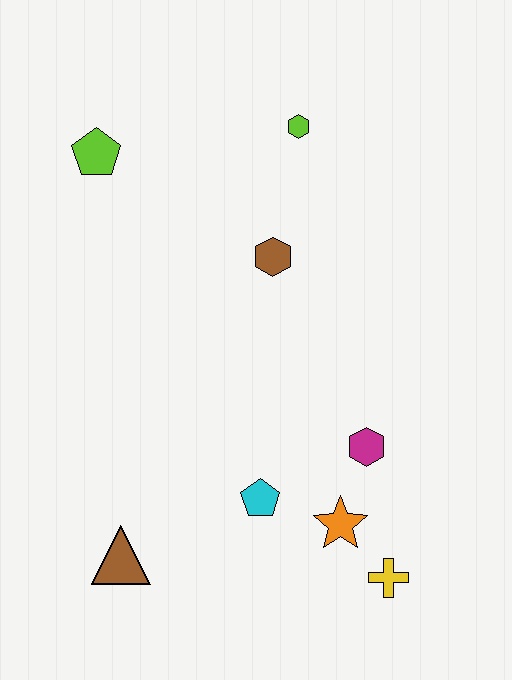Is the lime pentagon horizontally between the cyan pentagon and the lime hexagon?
No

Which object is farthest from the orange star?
The lime pentagon is farthest from the orange star.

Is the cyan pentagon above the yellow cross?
Yes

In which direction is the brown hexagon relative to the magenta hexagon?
The brown hexagon is above the magenta hexagon.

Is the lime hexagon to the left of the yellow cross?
Yes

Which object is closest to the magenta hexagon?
The orange star is closest to the magenta hexagon.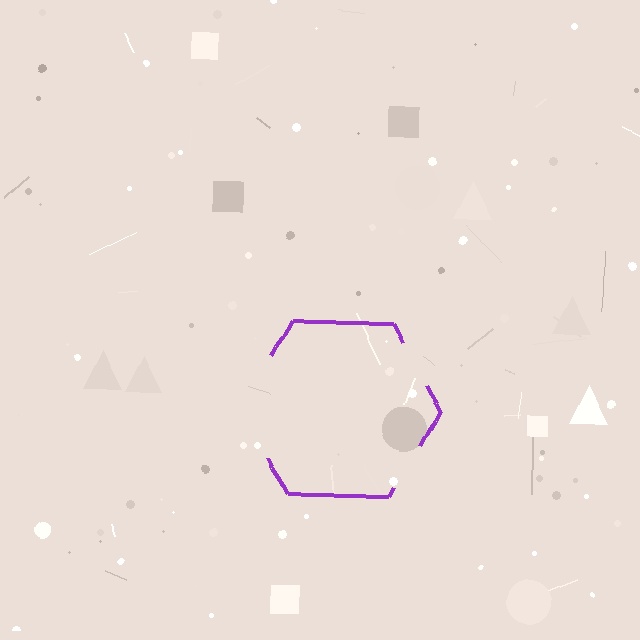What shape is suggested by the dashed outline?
The dashed outline suggests a hexagon.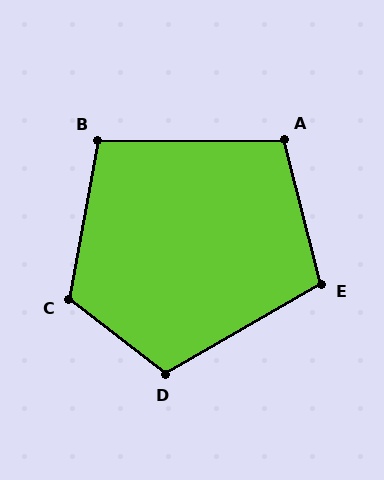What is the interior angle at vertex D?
Approximately 113 degrees (obtuse).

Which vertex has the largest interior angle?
C, at approximately 117 degrees.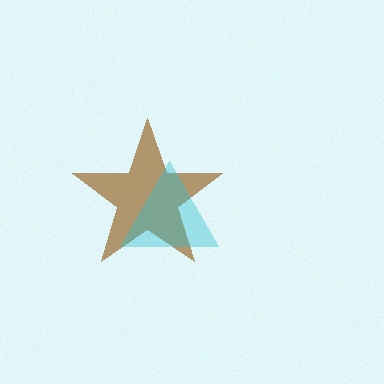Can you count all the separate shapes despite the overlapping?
Yes, there are 2 separate shapes.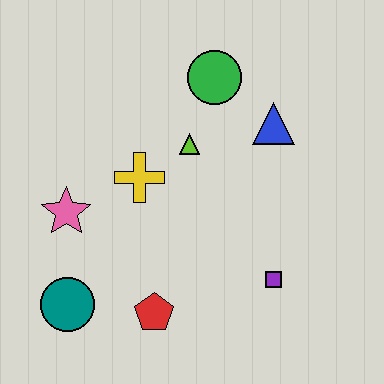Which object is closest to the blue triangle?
The green circle is closest to the blue triangle.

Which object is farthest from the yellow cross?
The purple square is farthest from the yellow cross.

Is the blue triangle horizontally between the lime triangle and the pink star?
No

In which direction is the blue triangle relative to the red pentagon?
The blue triangle is above the red pentagon.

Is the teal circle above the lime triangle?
No